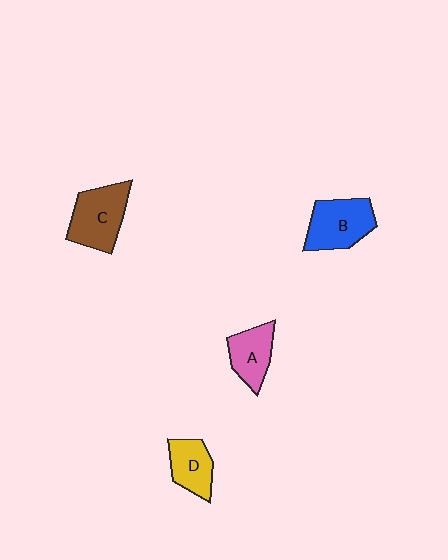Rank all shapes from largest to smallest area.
From largest to smallest: C (brown), B (blue), A (pink), D (yellow).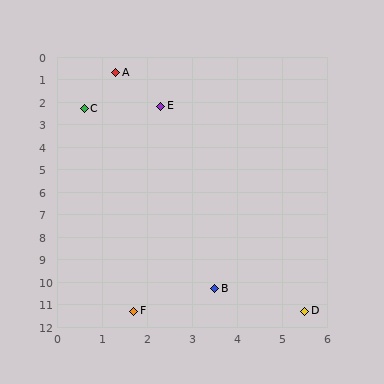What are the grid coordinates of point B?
Point B is at approximately (3.5, 10.3).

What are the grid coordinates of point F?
Point F is at approximately (1.7, 11.3).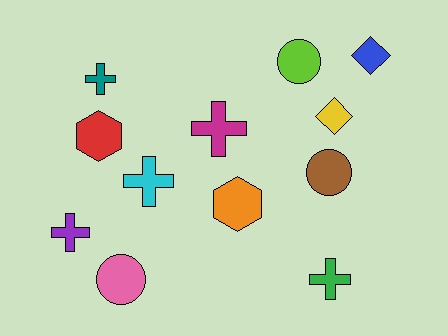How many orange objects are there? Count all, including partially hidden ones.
There is 1 orange object.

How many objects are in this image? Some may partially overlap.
There are 12 objects.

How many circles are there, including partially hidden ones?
There are 3 circles.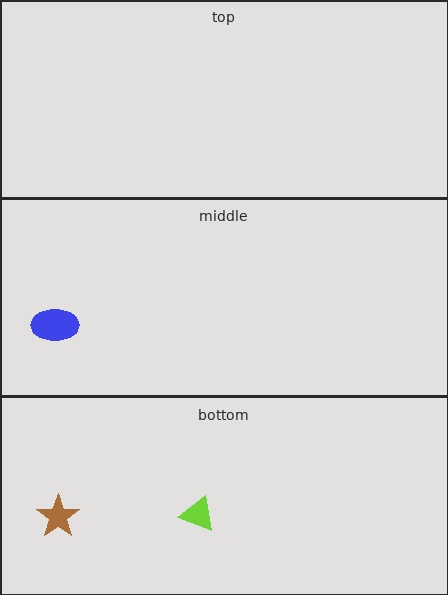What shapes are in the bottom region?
The brown star, the lime triangle.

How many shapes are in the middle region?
1.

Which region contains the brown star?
The bottom region.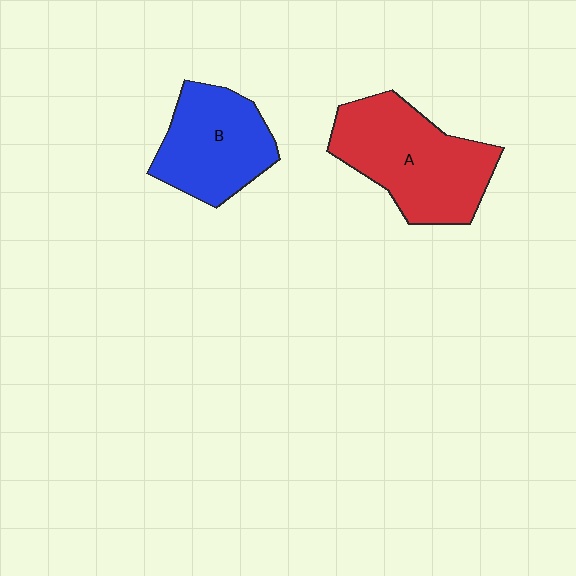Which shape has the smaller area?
Shape B (blue).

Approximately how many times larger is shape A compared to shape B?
Approximately 1.3 times.